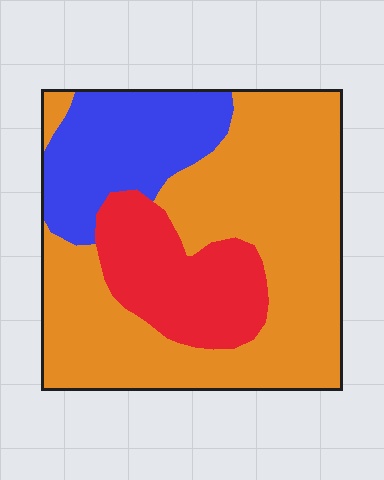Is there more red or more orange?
Orange.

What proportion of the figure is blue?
Blue covers around 20% of the figure.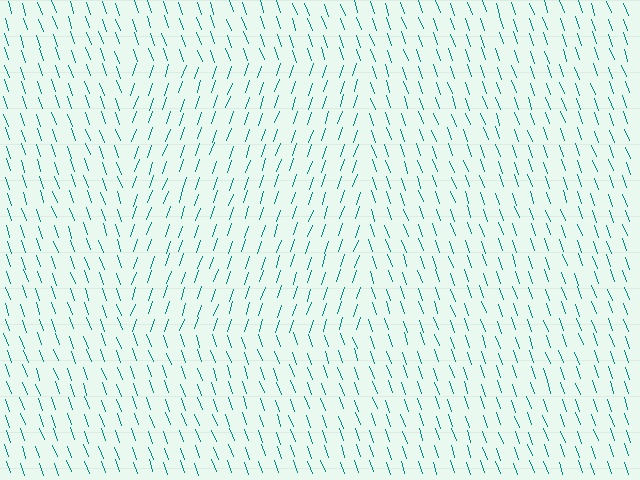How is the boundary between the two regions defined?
The boundary is defined purely by a change in line orientation (approximately 39 degrees difference). All lines are the same color and thickness.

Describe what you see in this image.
The image is filled with small teal line segments. A rectangle region in the image has lines oriented differently from the surrounding lines, creating a visible texture boundary.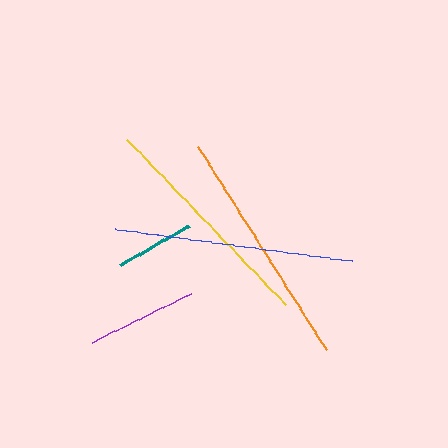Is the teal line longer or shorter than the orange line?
The orange line is longer than the teal line.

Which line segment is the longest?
The orange line is the longest at approximately 240 pixels.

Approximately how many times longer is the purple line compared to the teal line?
The purple line is approximately 1.4 times the length of the teal line.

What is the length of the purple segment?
The purple segment is approximately 111 pixels long.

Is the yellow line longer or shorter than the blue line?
The blue line is longer than the yellow line.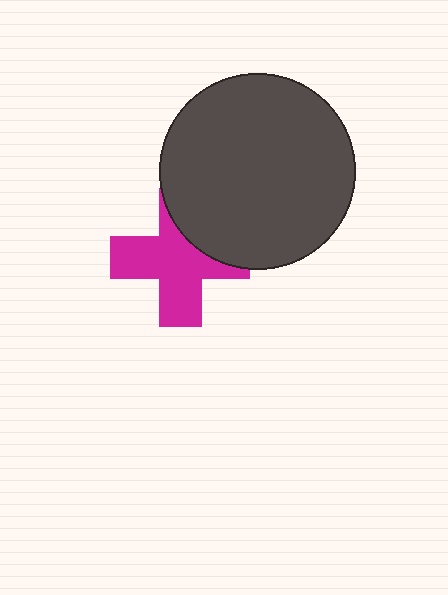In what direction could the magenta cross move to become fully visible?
The magenta cross could move toward the lower-left. That would shift it out from behind the dark gray circle entirely.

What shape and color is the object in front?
The object in front is a dark gray circle.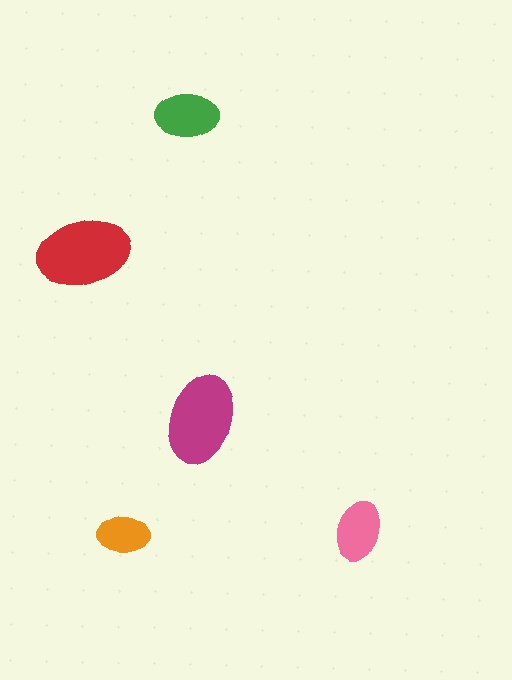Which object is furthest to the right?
The pink ellipse is rightmost.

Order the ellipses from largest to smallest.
the red one, the magenta one, the green one, the pink one, the orange one.